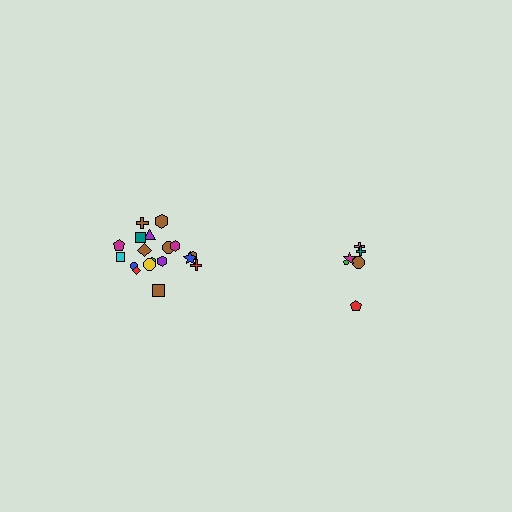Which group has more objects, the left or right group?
The left group.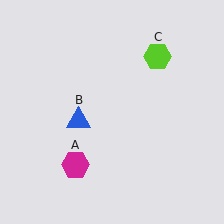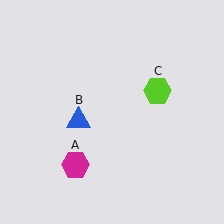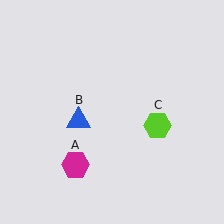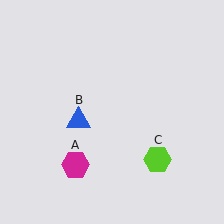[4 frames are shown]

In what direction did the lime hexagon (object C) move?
The lime hexagon (object C) moved down.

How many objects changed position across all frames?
1 object changed position: lime hexagon (object C).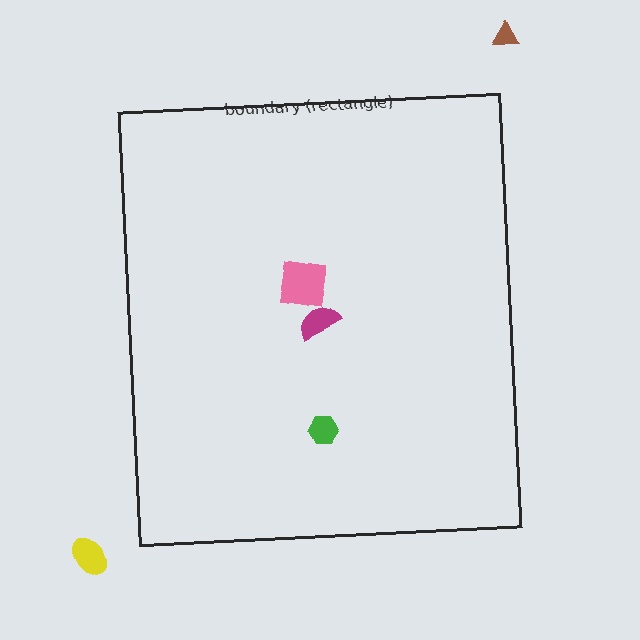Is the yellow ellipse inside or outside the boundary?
Outside.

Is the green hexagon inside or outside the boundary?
Inside.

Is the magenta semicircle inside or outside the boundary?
Inside.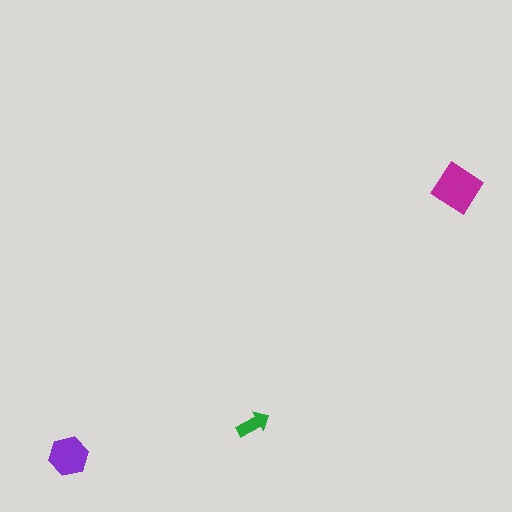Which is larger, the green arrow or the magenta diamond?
The magenta diamond.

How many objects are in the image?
There are 3 objects in the image.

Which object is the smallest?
The green arrow.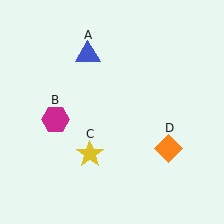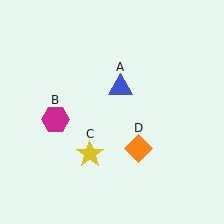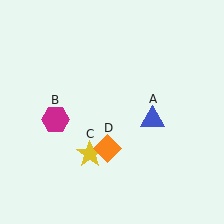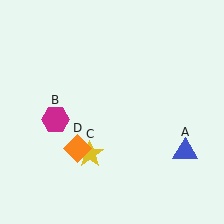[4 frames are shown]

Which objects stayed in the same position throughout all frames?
Magenta hexagon (object B) and yellow star (object C) remained stationary.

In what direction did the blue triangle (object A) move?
The blue triangle (object A) moved down and to the right.